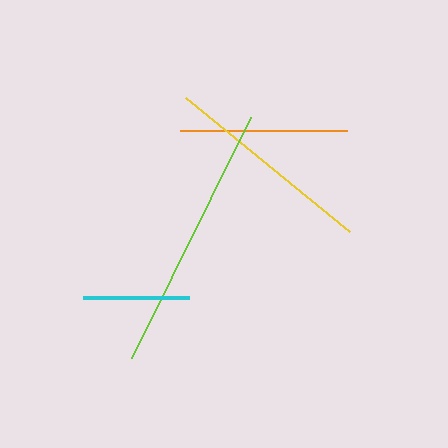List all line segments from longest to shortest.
From longest to shortest: lime, yellow, orange, cyan.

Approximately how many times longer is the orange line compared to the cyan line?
The orange line is approximately 1.6 times the length of the cyan line.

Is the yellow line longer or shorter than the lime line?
The lime line is longer than the yellow line.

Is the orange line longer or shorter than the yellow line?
The yellow line is longer than the orange line.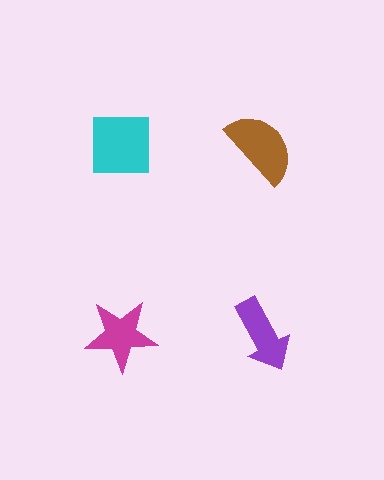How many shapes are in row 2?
2 shapes.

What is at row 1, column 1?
A cyan square.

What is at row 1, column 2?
A brown semicircle.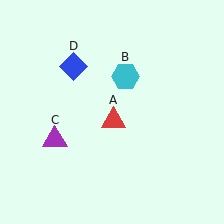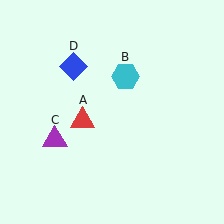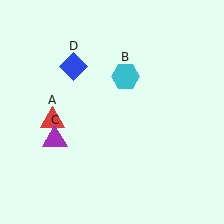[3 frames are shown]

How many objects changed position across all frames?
1 object changed position: red triangle (object A).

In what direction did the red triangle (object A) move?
The red triangle (object A) moved left.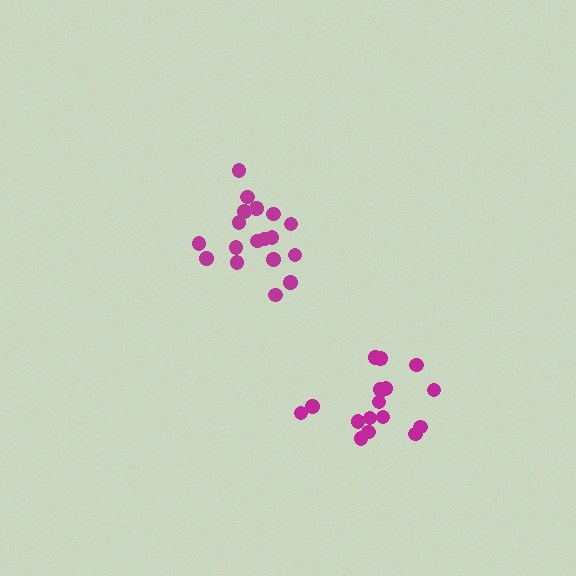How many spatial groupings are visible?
There are 2 spatial groupings.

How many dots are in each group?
Group 1: 17 dots, Group 2: 19 dots (36 total).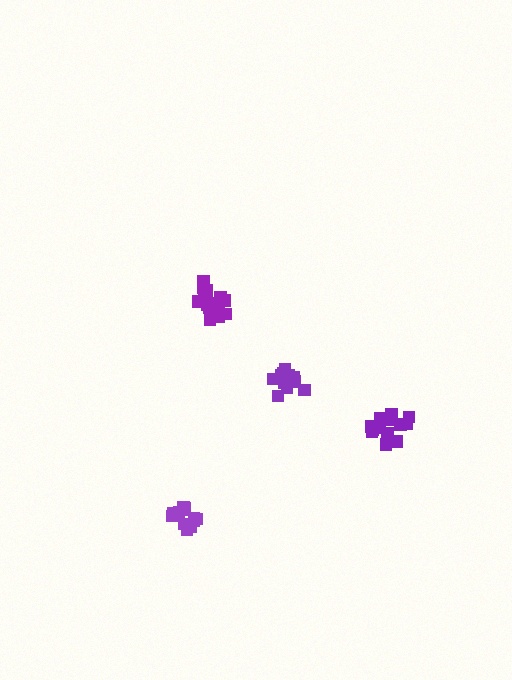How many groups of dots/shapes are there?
There are 4 groups.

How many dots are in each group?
Group 1: 14 dots, Group 2: 16 dots, Group 3: 13 dots, Group 4: 14 dots (57 total).